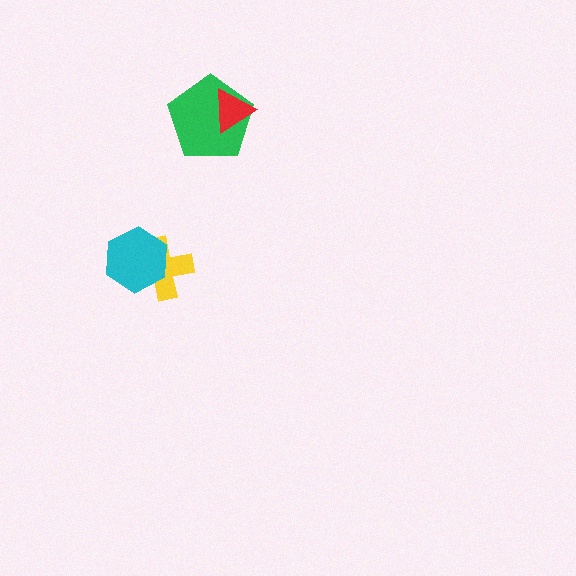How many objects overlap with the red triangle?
1 object overlaps with the red triangle.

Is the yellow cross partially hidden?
Yes, it is partially covered by another shape.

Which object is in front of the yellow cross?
The cyan hexagon is in front of the yellow cross.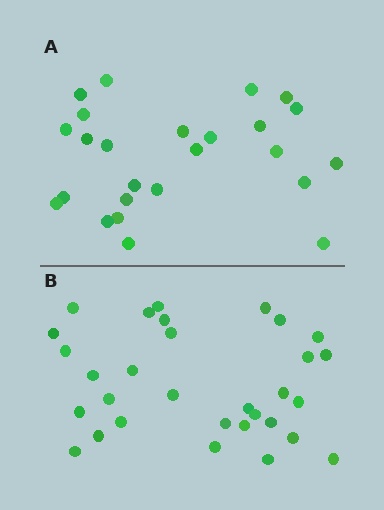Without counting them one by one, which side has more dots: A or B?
Region B (the bottom region) has more dots.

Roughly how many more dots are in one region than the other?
Region B has about 6 more dots than region A.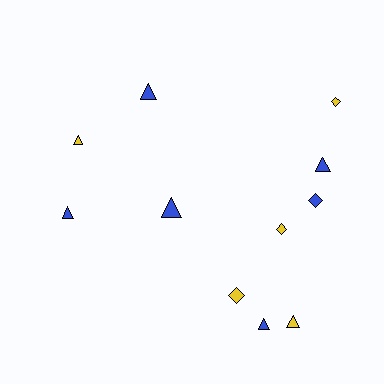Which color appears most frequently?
Blue, with 6 objects.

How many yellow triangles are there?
There are 2 yellow triangles.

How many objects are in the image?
There are 11 objects.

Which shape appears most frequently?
Triangle, with 7 objects.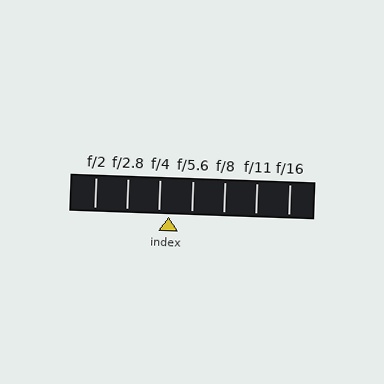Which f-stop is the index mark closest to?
The index mark is closest to f/4.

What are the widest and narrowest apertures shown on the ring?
The widest aperture shown is f/2 and the narrowest is f/16.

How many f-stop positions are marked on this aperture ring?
There are 7 f-stop positions marked.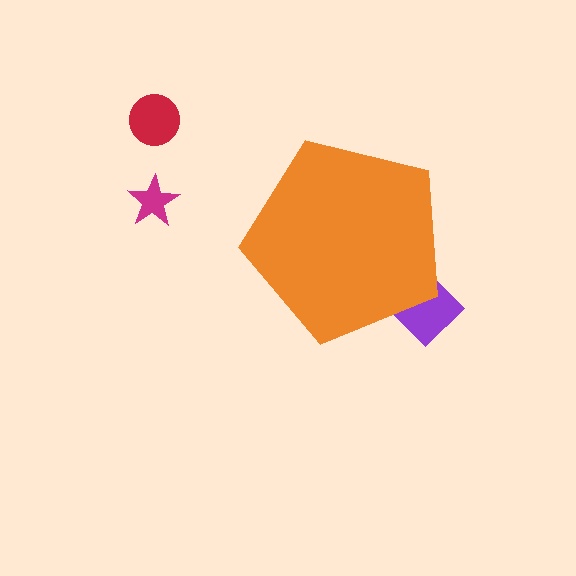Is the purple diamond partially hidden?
Yes, the purple diamond is partially hidden behind the orange pentagon.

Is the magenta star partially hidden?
No, the magenta star is fully visible.